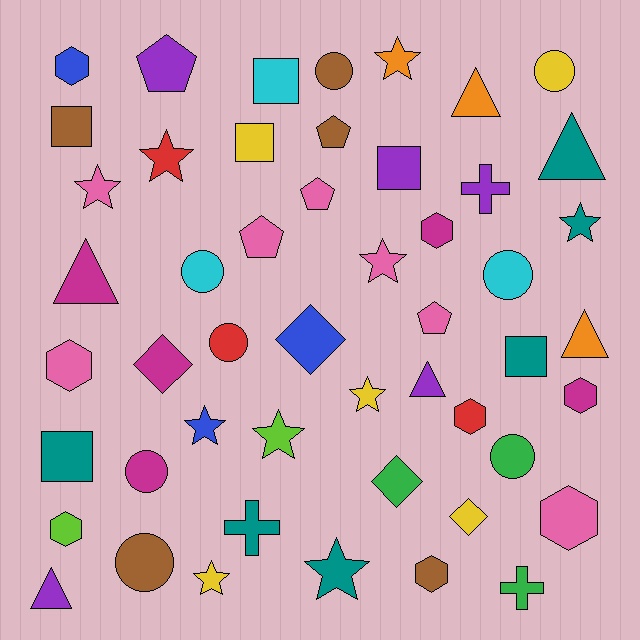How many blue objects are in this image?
There are 3 blue objects.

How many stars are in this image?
There are 10 stars.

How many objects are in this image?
There are 50 objects.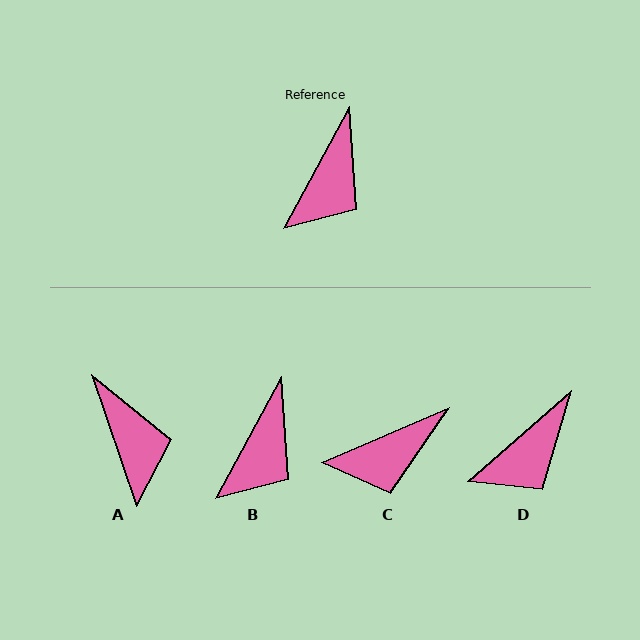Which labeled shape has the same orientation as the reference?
B.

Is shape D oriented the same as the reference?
No, it is off by about 20 degrees.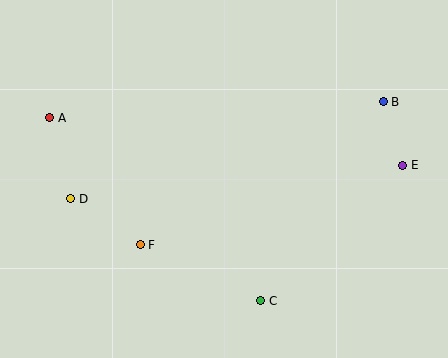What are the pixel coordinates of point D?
Point D is at (71, 199).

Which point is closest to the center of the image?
Point F at (140, 245) is closest to the center.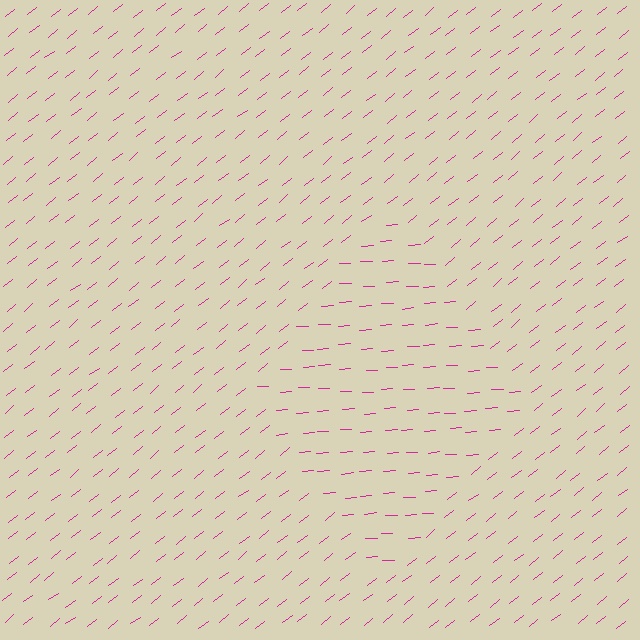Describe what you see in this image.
The image is filled with small magenta line segments. A diamond region in the image has lines oriented differently from the surrounding lines, creating a visible texture boundary.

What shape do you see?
I see a diamond.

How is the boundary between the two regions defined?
The boundary is defined purely by a change in line orientation (approximately 35 degrees difference). All lines are the same color and thickness.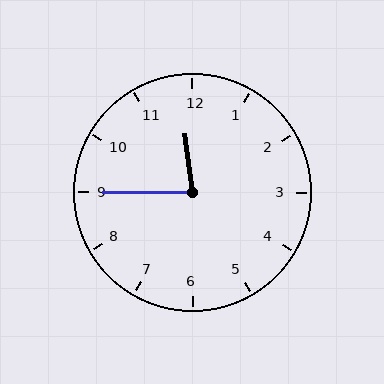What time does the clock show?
11:45.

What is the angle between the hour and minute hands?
Approximately 82 degrees.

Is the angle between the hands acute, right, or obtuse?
It is acute.